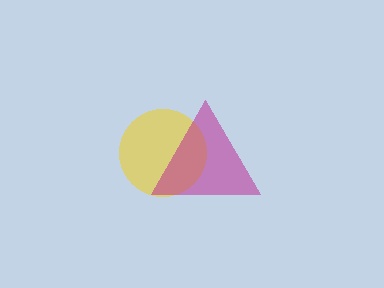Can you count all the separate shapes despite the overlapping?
Yes, there are 2 separate shapes.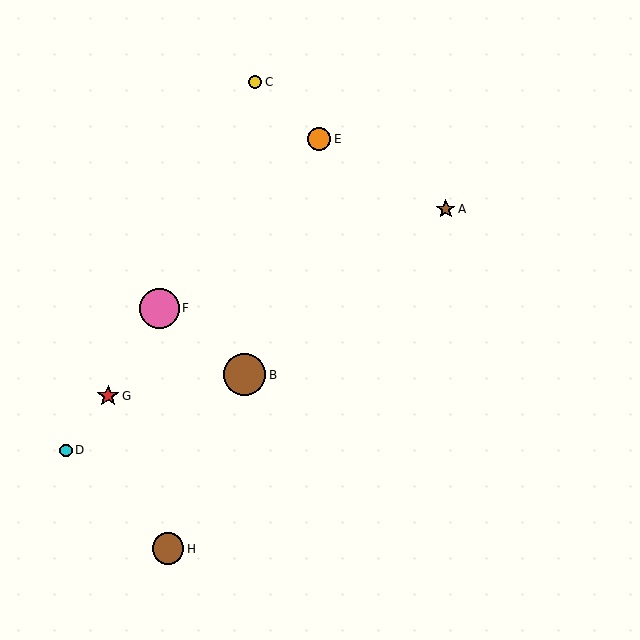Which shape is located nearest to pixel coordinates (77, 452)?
The cyan circle (labeled D) at (66, 450) is nearest to that location.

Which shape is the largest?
The brown circle (labeled B) is the largest.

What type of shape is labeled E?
Shape E is an orange circle.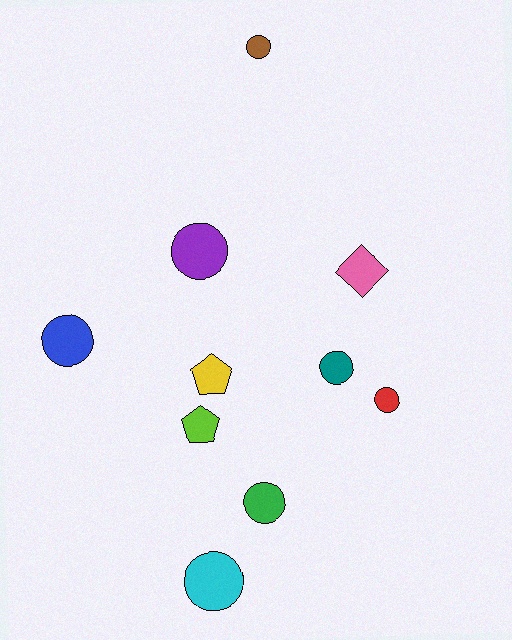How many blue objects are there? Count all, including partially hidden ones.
There is 1 blue object.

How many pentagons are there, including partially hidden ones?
There are 2 pentagons.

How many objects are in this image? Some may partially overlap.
There are 10 objects.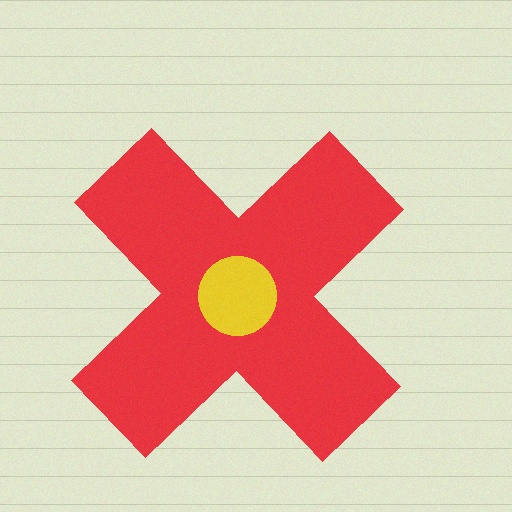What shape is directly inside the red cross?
The yellow circle.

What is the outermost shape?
The red cross.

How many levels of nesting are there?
2.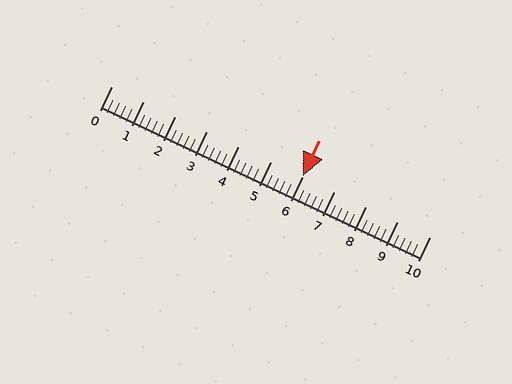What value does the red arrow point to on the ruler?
The red arrow points to approximately 6.0.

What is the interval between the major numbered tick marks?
The major tick marks are spaced 1 units apart.